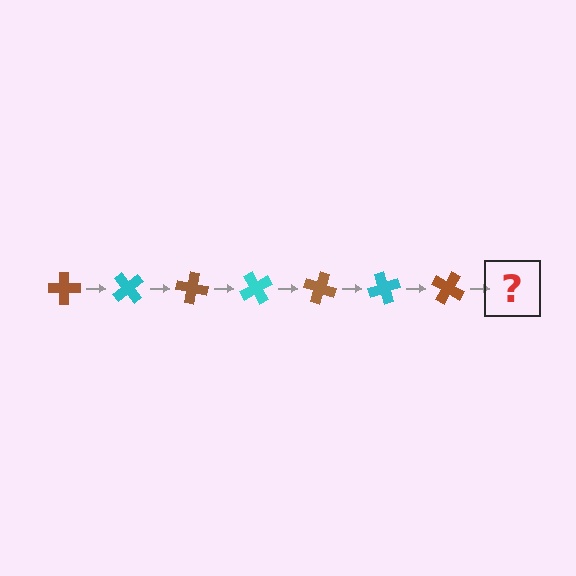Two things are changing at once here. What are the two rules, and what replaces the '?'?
The two rules are that it rotates 50 degrees each step and the color cycles through brown and cyan. The '?' should be a cyan cross, rotated 350 degrees from the start.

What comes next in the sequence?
The next element should be a cyan cross, rotated 350 degrees from the start.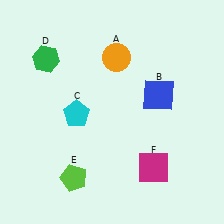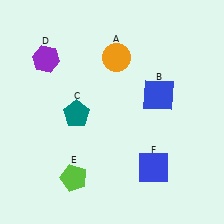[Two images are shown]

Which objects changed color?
C changed from cyan to teal. D changed from green to purple. F changed from magenta to blue.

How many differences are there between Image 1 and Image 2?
There are 3 differences between the two images.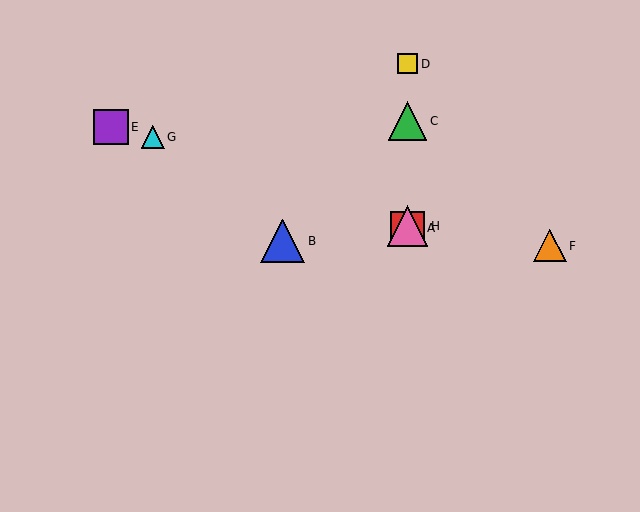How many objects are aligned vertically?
4 objects (A, C, D, H) are aligned vertically.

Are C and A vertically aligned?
Yes, both are at x≈407.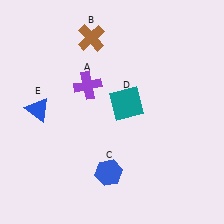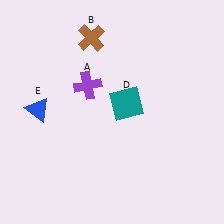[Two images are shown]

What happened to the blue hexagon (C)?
The blue hexagon (C) was removed in Image 2. It was in the bottom-left area of Image 1.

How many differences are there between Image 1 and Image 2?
There is 1 difference between the two images.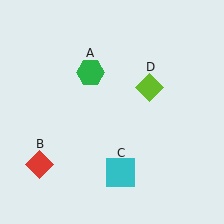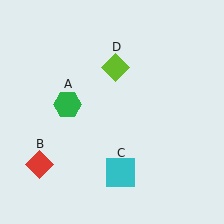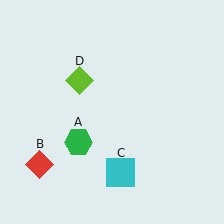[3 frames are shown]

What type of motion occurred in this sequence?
The green hexagon (object A), lime diamond (object D) rotated counterclockwise around the center of the scene.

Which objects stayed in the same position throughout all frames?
Red diamond (object B) and cyan square (object C) remained stationary.